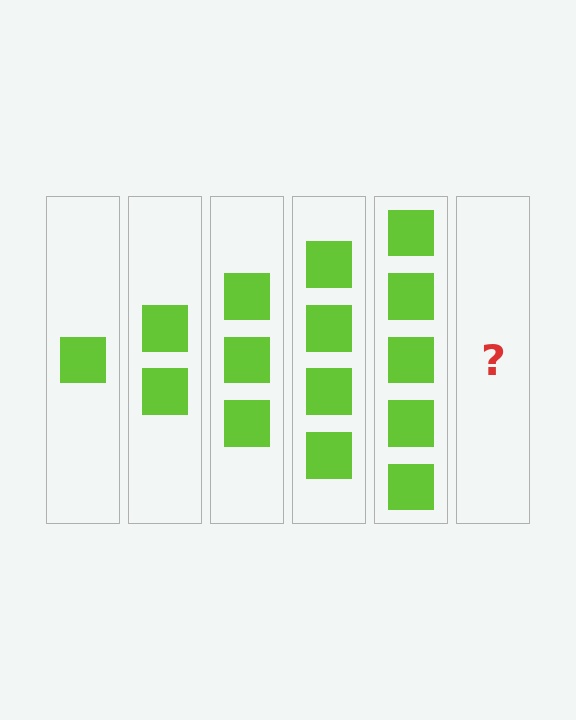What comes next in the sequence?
The next element should be 6 squares.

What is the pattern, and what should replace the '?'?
The pattern is that each step adds one more square. The '?' should be 6 squares.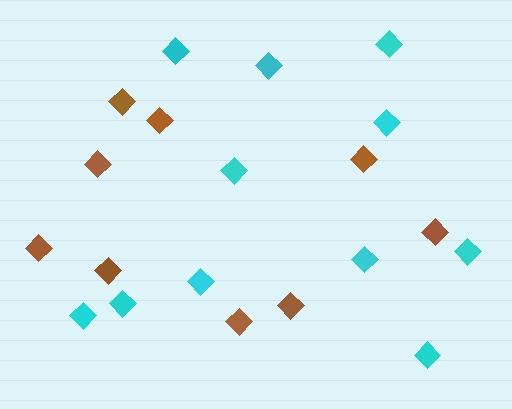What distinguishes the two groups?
There are 2 groups: one group of brown diamonds (9) and one group of cyan diamonds (11).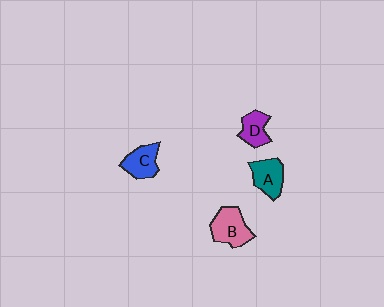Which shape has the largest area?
Shape B (pink).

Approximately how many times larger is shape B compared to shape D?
Approximately 1.5 times.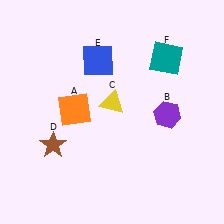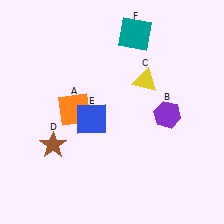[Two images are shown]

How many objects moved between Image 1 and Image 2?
3 objects moved between the two images.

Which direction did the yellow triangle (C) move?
The yellow triangle (C) moved right.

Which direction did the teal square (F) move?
The teal square (F) moved left.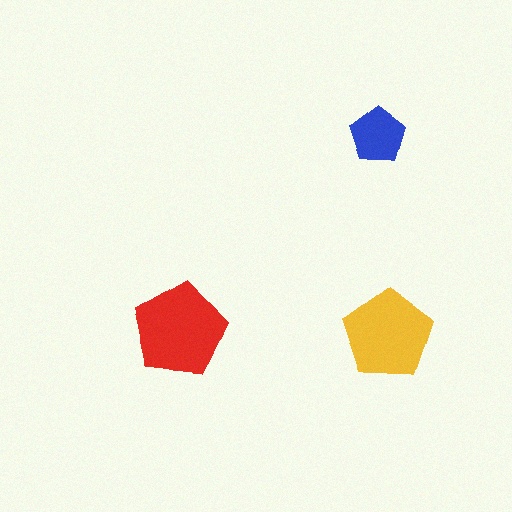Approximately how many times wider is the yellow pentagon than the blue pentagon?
About 1.5 times wider.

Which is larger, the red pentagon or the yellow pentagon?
The red one.